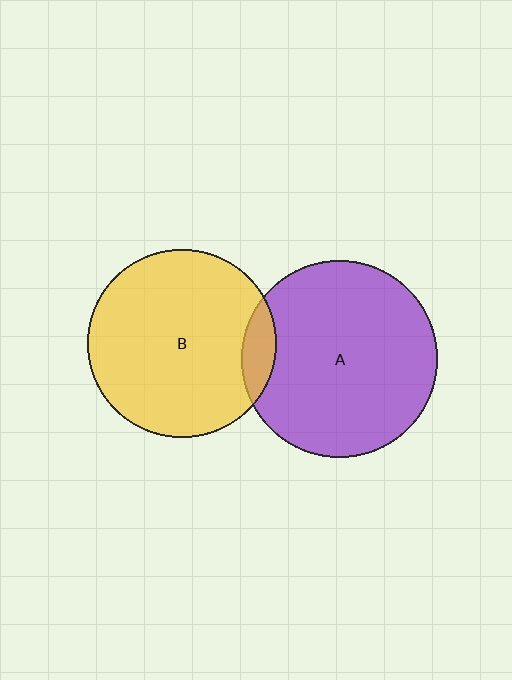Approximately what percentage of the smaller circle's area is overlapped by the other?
Approximately 10%.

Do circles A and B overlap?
Yes.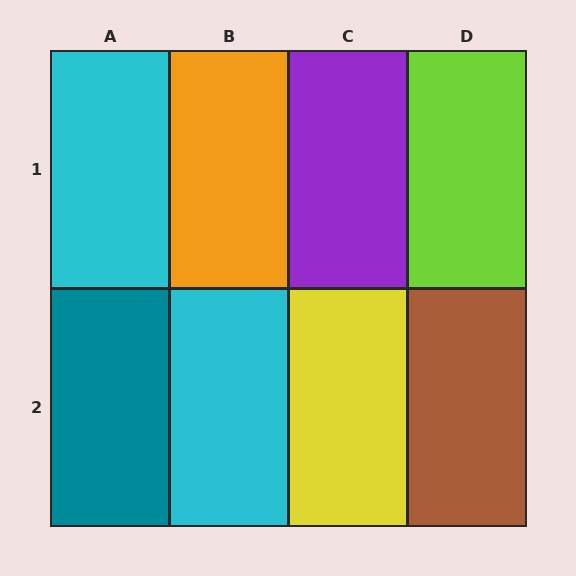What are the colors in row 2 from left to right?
Teal, cyan, yellow, brown.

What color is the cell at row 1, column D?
Lime.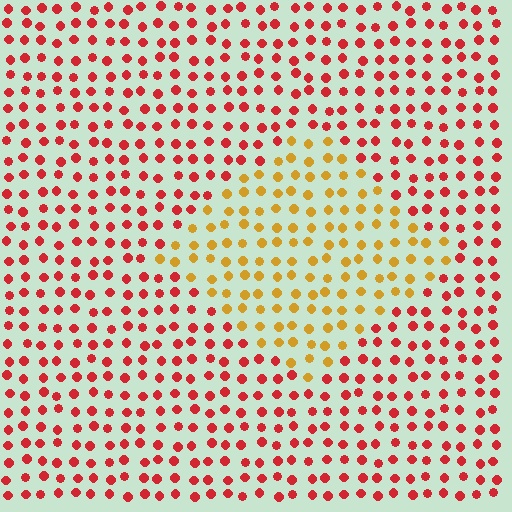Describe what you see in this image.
The image is filled with small red elements in a uniform arrangement. A diamond-shaped region is visible where the elements are tinted to a slightly different hue, forming a subtle color boundary.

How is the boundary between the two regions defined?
The boundary is defined purely by a slight shift in hue (about 46 degrees). Spacing, size, and orientation are identical on both sides.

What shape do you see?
I see a diamond.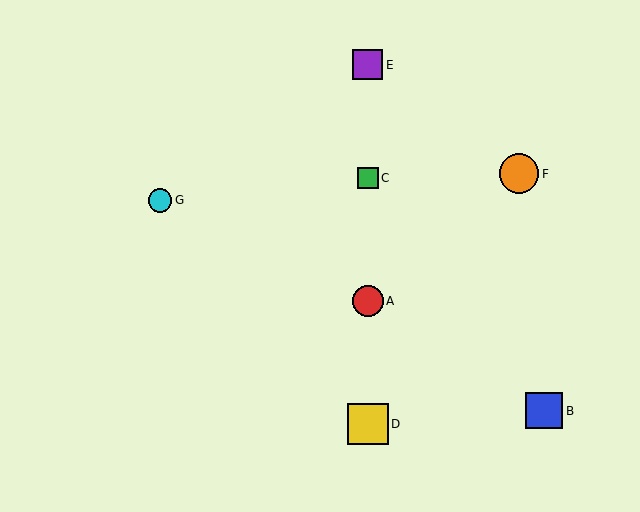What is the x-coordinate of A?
Object A is at x≈368.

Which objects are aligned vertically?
Objects A, C, D, E are aligned vertically.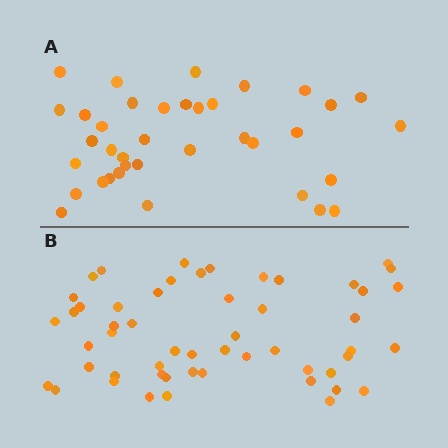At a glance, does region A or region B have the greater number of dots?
Region B (the bottom region) has more dots.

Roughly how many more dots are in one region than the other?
Region B has approximately 15 more dots than region A.